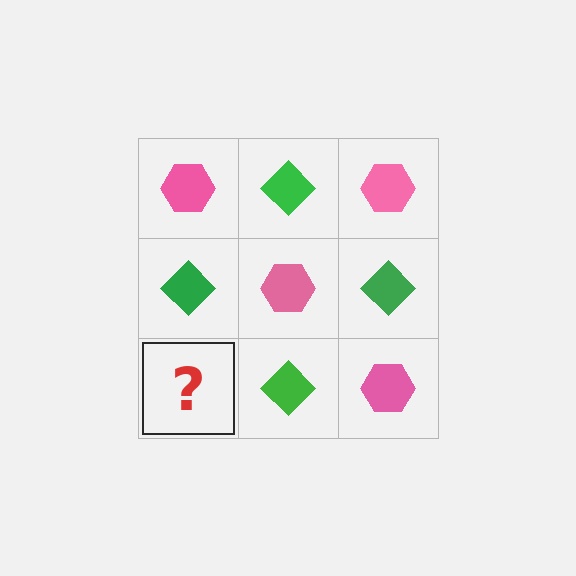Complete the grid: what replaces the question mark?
The question mark should be replaced with a pink hexagon.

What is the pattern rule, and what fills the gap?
The rule is that it alternates pink hexagon and green diamond in a checkerboard pattern. The gap should be filled with a pink hexagon.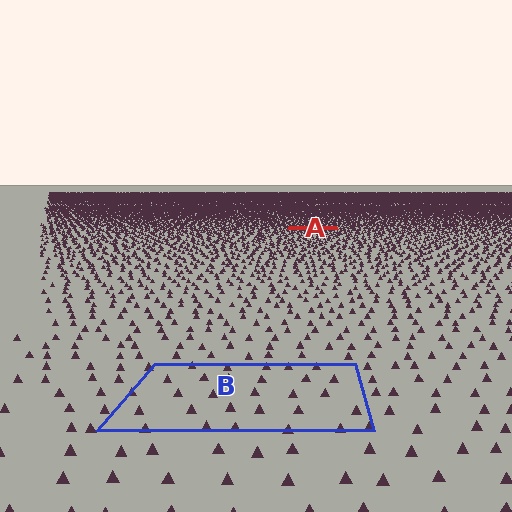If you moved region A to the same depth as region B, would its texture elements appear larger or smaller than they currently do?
They would appear larger. At a closer depth, the same texture elements are projected at a bigger on-screen size.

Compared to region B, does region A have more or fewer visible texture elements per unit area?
Region A has more texture elements per unit area — they are packed more densely because it is farther away.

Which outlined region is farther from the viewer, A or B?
Region A is farther from the viewer — the texture elements inside it appear smaller and more densely packed.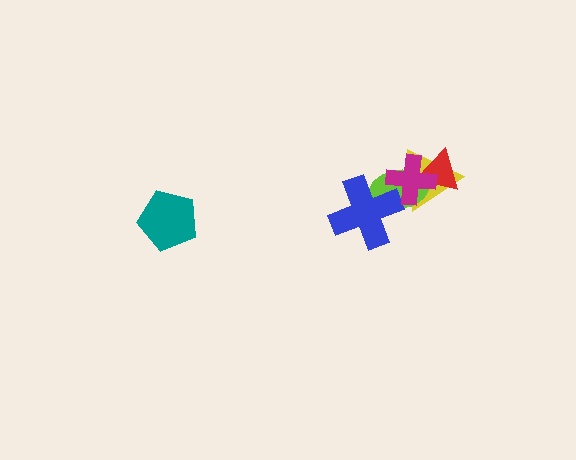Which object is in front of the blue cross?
The magenta cross is in front of the blue cross.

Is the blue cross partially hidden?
Yes, it is partially covered by another shape.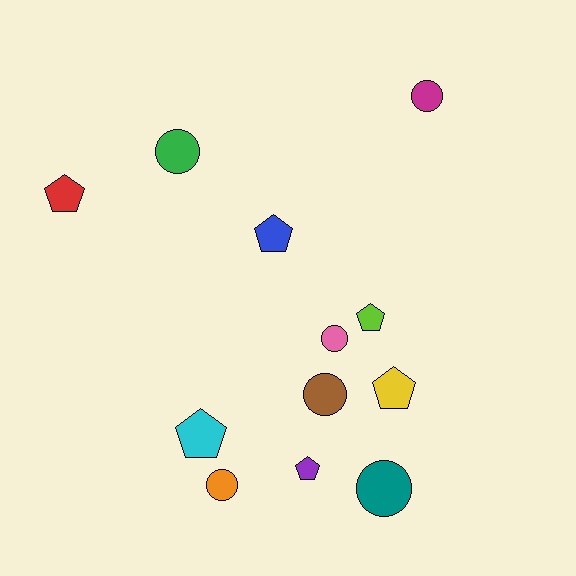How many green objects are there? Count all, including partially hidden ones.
There is 1 green object.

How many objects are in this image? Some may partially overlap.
There are 12 objects.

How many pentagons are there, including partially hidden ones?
There are 6 pentagons.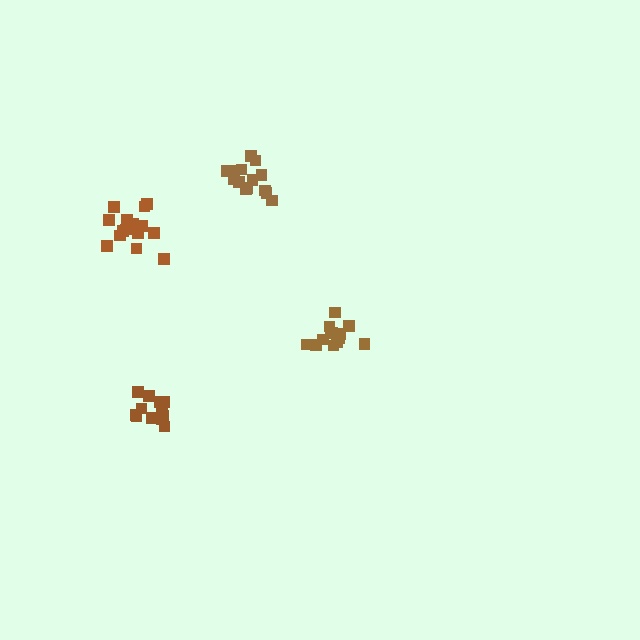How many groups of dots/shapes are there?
There are 4 groups.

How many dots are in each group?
Group 1: 14 dots, Group 2: 18 dots, Group 3: 14 dots, Group 4: 14 dots (60 total).